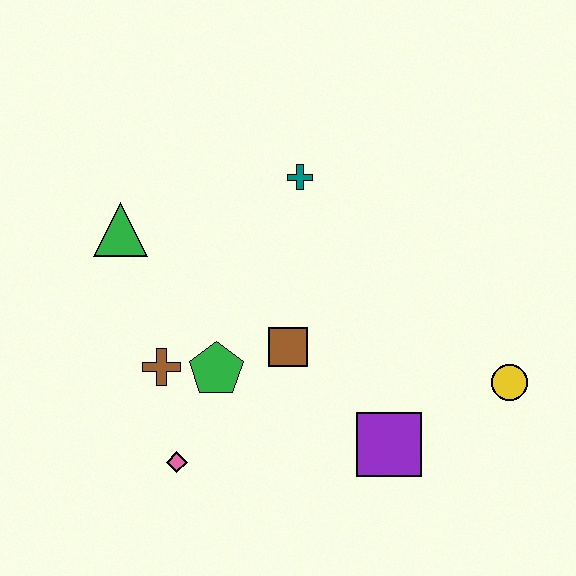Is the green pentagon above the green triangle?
No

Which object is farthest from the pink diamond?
The yellow circle is farthest from the pink diamond.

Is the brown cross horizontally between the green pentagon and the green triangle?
Yes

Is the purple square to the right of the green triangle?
Yes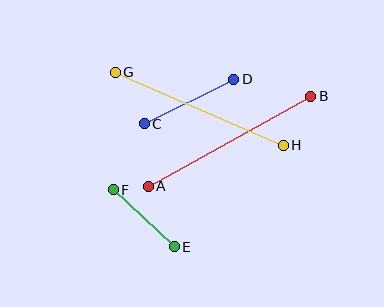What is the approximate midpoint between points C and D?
The midpoint is at approximately (189, 101) pixels.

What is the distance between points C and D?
The distance is approximately 100 pixels.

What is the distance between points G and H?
The distance is approximately 183 pixels.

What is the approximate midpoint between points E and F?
The midpoint is at approximately (144, 218) pixels.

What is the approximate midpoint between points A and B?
The midpoint is at approximately (229, 141) pixels.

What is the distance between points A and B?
The distance is approximately 186 pixels.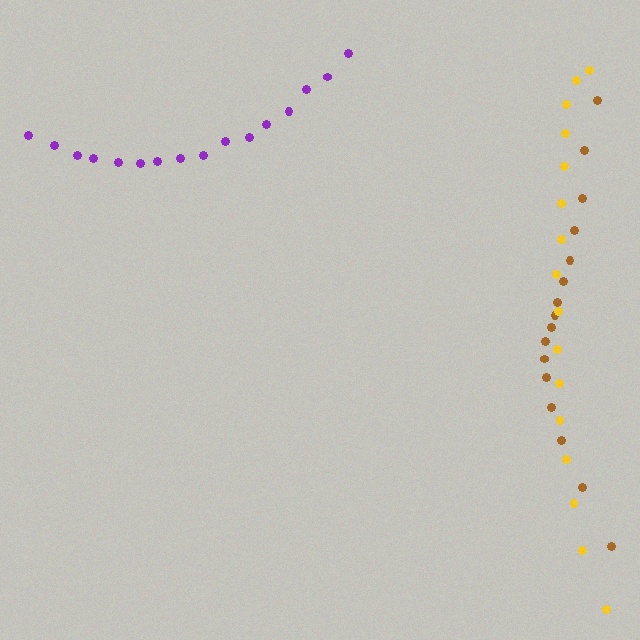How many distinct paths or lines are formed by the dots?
There are 3 distinct paths.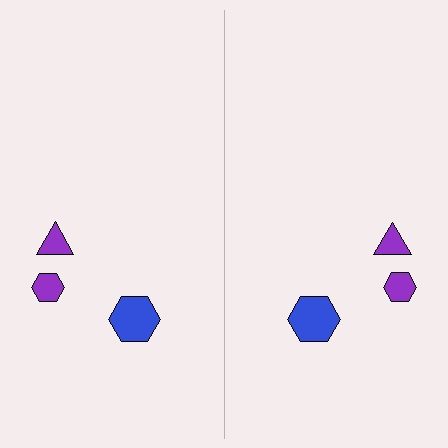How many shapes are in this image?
There are 6 shapes in this image.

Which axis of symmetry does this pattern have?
The pattern has a vertical axis of symmetry running through the center of the image.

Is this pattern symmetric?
Yes, this pattern has bilateral (reflection) symmetry.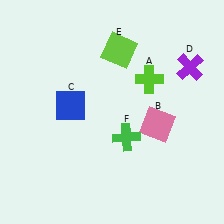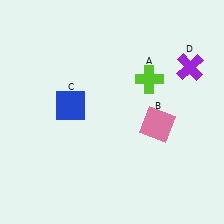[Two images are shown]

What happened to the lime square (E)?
The lime square (E) was removed in Image 2. It was in the top-right area of Image 1.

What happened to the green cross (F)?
The green cross (F) was removed in Image 2. It was in the bottom-right area of Image 1.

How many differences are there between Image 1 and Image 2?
There are 2 differences between the two images.